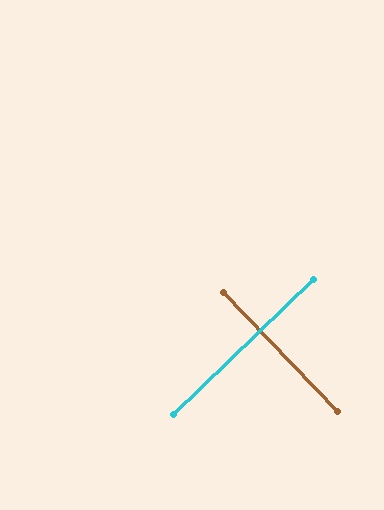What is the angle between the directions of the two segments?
Approximately 90 degrees.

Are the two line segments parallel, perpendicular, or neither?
Perpendicular — they meet at approximately 90°.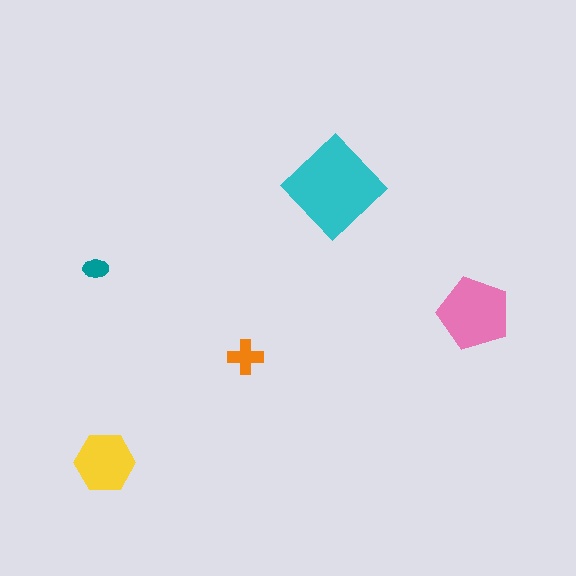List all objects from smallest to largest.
The teal ellipse, the orange cross, the yellow hexagon, the pink pentagon, the cyan diamond.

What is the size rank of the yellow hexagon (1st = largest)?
3rd.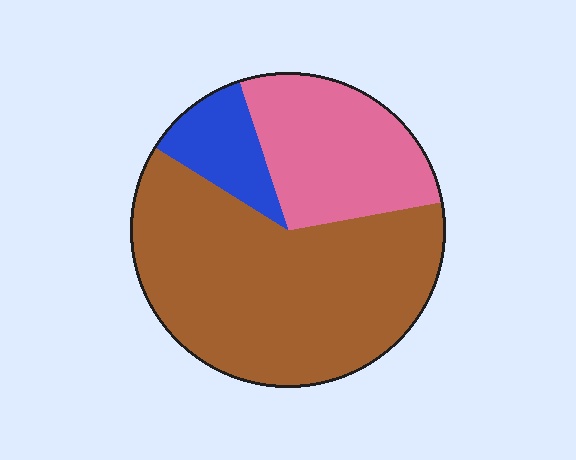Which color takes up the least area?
Blue, at roughly 10%.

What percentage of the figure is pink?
Pink takes up about one quarter (1/4) of the figure.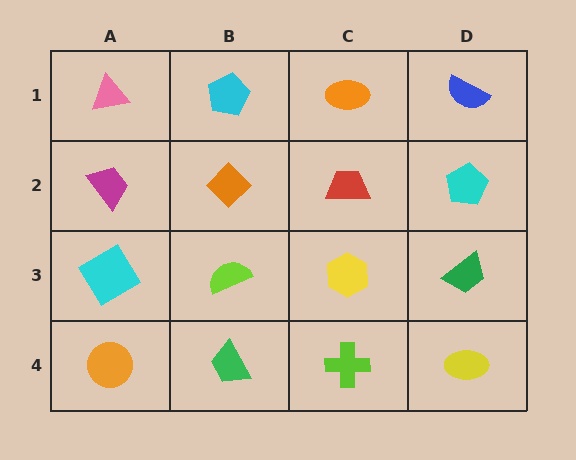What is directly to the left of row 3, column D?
A yellow hexagon.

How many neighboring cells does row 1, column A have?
2.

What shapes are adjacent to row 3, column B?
An orange diamond (row 2, column B), a green trapezoid (row 4, column B), a cyan diamond (row 3, column A), a yellow hexagon (row 3, column C).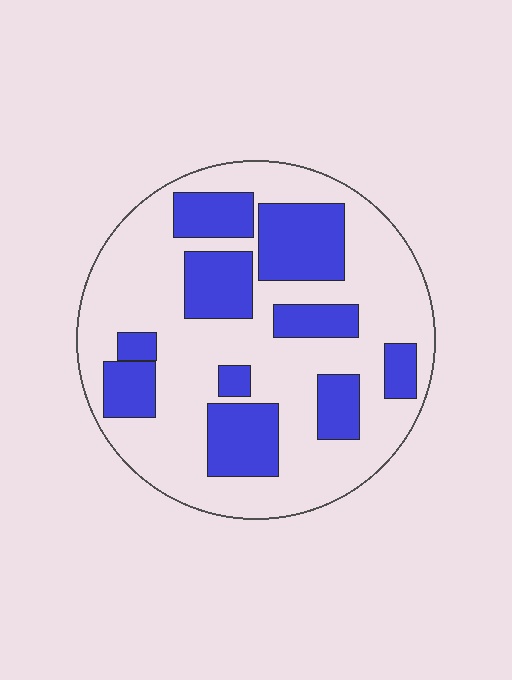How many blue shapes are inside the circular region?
10.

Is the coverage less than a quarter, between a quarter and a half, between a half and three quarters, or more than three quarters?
Between a quarter and a half.